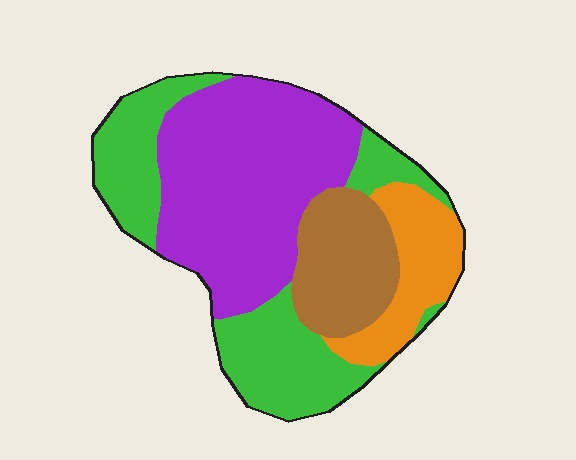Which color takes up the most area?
Purple, at roughly 40%.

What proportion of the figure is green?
Green covers 31% of the figure.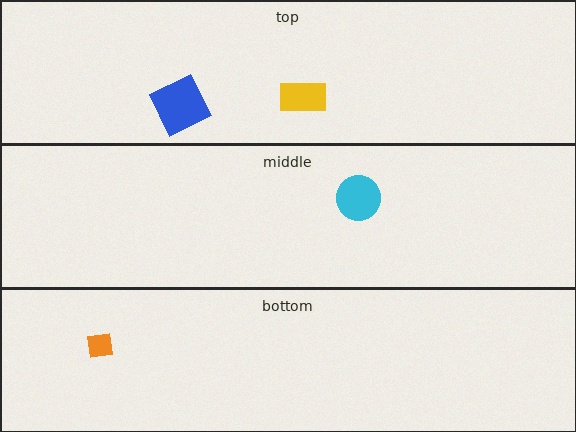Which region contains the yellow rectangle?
The top region.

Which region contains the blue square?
The top region.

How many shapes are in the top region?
2.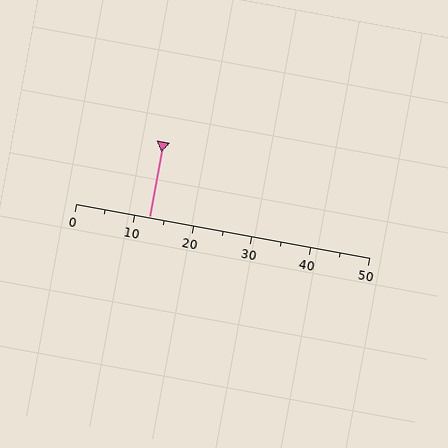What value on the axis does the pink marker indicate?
The marker indicates approximately 12.5.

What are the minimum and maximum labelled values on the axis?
The axis runs from 0 to 50.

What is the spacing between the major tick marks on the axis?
The major ticks are spaced 10 apart.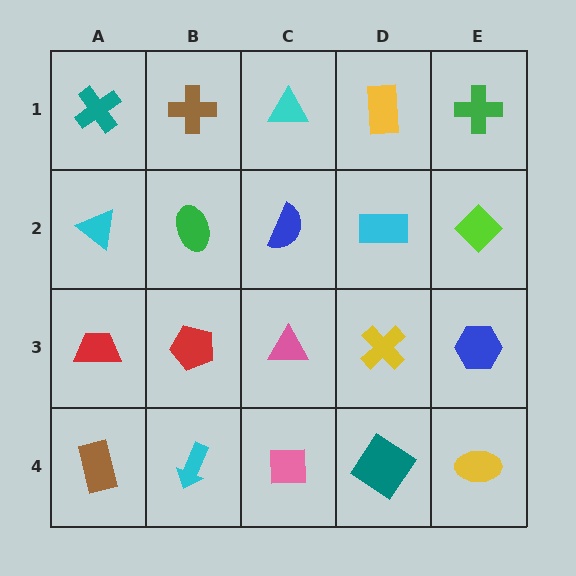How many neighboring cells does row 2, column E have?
3.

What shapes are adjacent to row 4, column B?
A red pentagon (row 3, column B), a brown rectangle (row 4, column A), a pink square (row 4, column C).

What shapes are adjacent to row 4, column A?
A red trapezoid (row 3, column A), a cyan arrow (row 4, column B).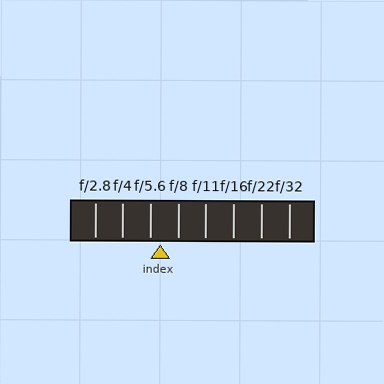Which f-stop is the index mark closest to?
The index mark is closest to f/5.6.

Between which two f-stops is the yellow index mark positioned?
The index mark is between f/5.6 and f/8.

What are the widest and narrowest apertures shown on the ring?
The widest aperture shown is f/2.8 and the narrowest is f/32.